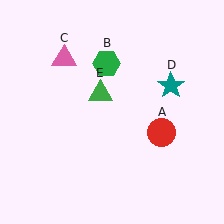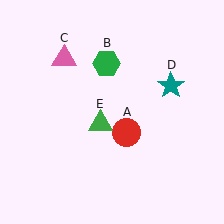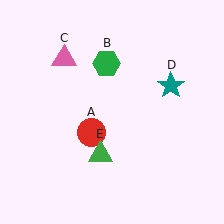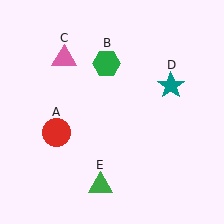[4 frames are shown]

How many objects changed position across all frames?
2 objects changed position: red circle (object A), green triangle (object E).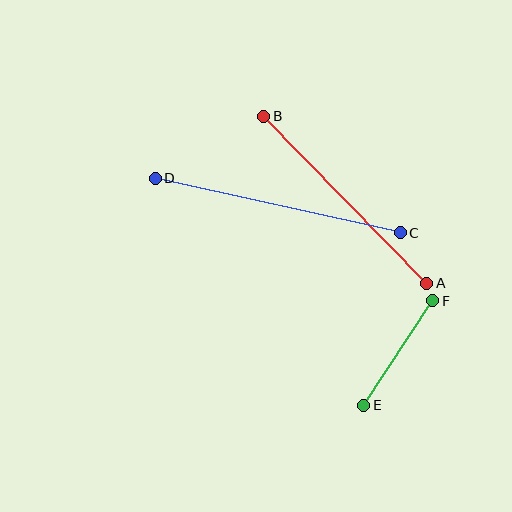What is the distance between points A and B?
The distance is approximately 233 pixels.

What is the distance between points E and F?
The distance is approximately 125 pixels.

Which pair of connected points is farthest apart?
Points C and D are farthest apart.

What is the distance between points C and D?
The distance is approximately 251 pixels.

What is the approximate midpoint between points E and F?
The midpoint is at approximately (398, 353) pixels.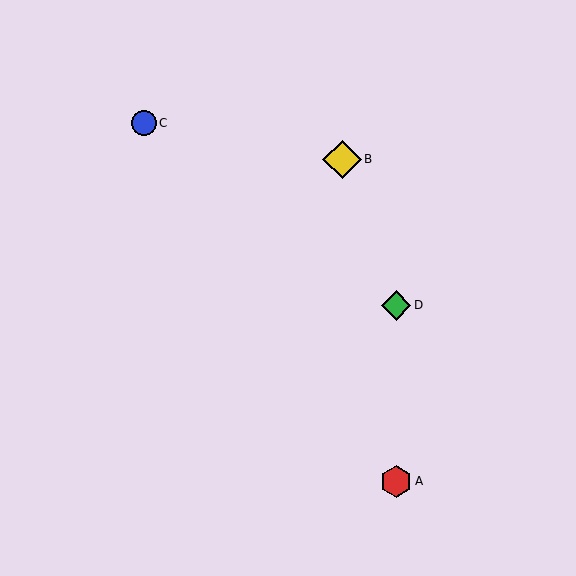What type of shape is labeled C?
Shape C is a blue circle.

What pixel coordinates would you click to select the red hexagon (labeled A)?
Click at (396, 481) to select the red hexagon A.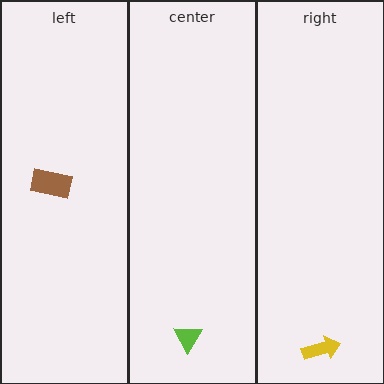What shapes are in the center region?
The lime triangle.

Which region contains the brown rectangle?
The left region.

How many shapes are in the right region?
1.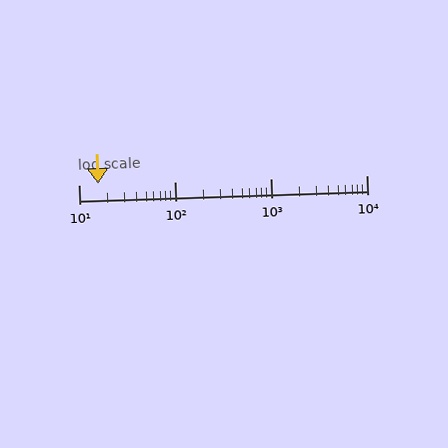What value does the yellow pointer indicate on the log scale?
The pointer indicates approximately 16.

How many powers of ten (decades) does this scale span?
The scale spans 3 decades, from 10 to 10000.